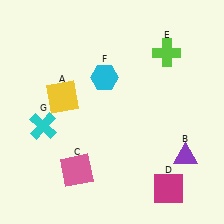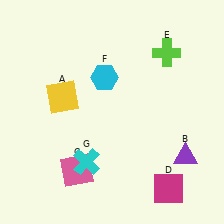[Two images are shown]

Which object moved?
The cyan cross (G) moved right.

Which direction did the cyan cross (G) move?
The cyan cross (G) moved right.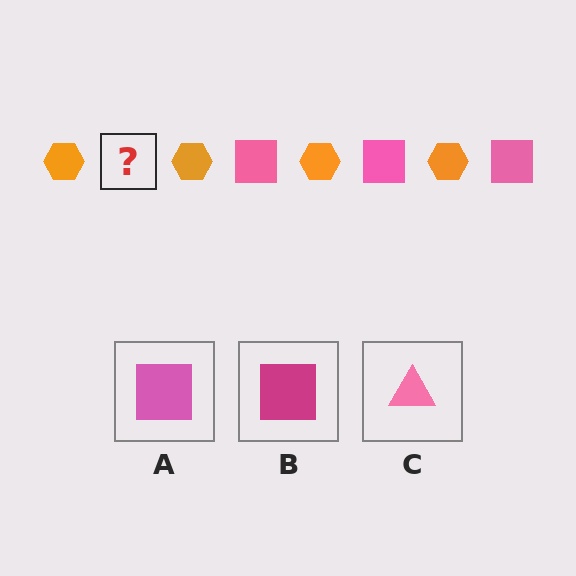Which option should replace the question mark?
Option A.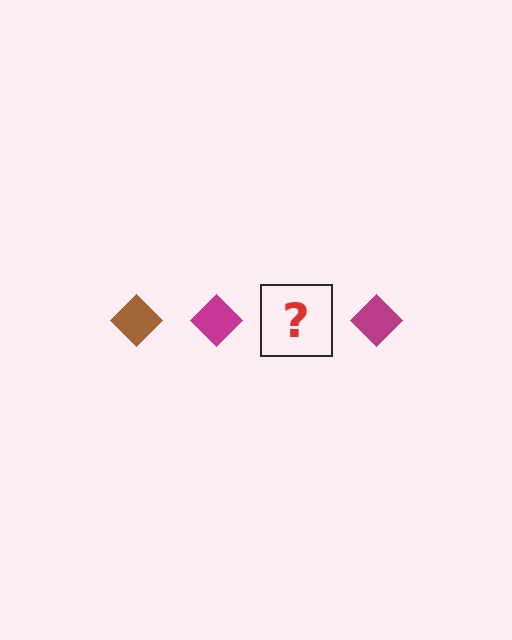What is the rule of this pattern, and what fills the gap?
The rule is that the pattern cycles through brown, magenta diamonds. The gap should be filled with a brown diamond.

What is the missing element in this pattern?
The missing element is a brown diamond.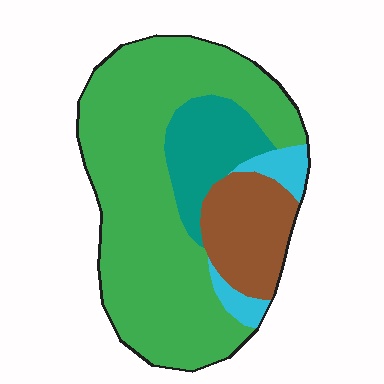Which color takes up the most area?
Green, at roughly 65%.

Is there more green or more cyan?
Green.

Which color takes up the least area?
Cyan, at roughly 5%.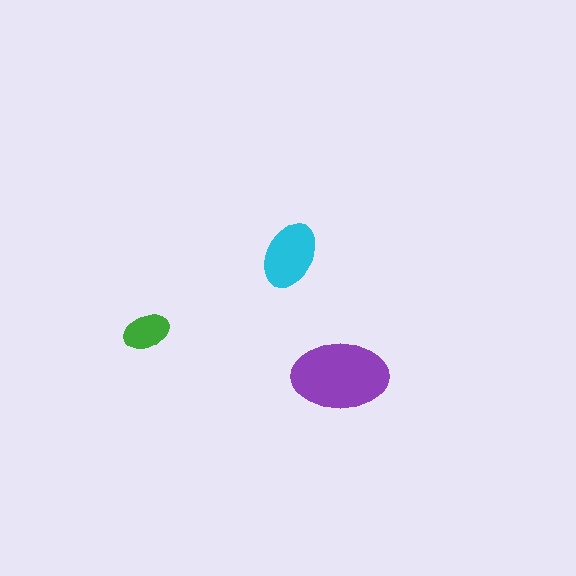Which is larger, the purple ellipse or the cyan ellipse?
The purple one.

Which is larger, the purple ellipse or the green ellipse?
The purple one.